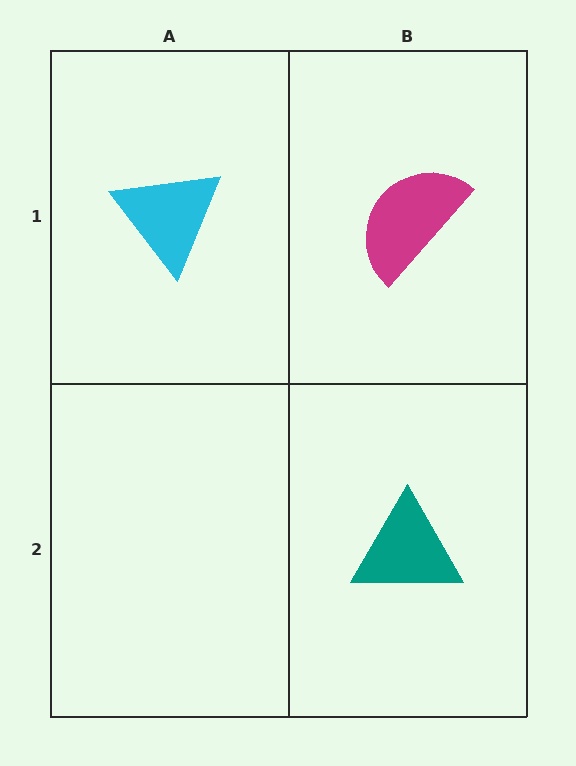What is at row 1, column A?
A cyan triangle.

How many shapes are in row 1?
2 shapes.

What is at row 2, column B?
A teal triangle.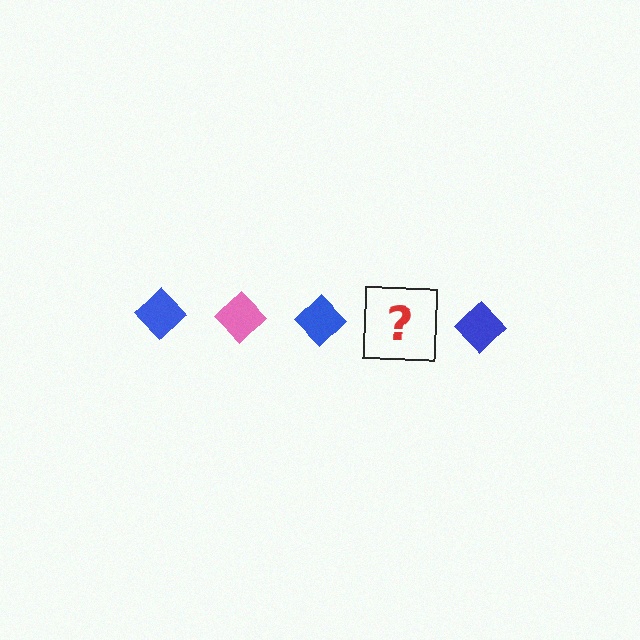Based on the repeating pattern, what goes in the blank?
The blank should be a pink diamond.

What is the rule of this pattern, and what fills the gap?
The rule is that the pattern cycles through blue, pink diamonds. The gap should be filled with a pink diamond.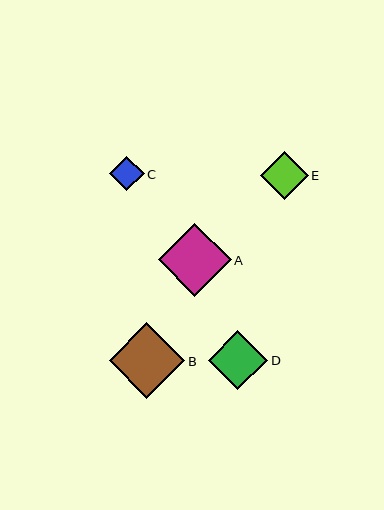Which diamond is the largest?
Diamond B is the largest with a size of approximately 75 pixels.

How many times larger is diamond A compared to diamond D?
Diamond A is approximately 1.2 times the size of diamond D.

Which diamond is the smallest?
Diamond C is the smallest with a size of approximately 35 pixels.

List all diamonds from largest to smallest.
From largest to smallest: B, A, D, E, C.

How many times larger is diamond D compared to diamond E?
Diamond D is approximately 1.2 times the size of diamond E.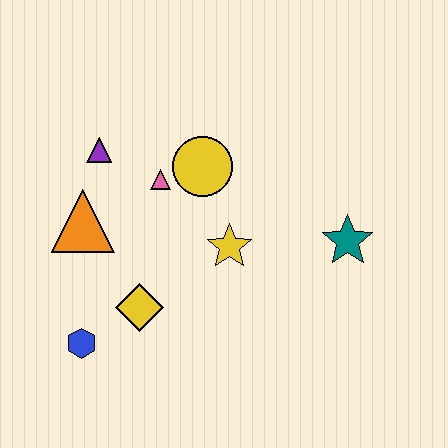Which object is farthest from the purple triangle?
The teal star is farthest from the purple triangle.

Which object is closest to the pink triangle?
The yellow circle is closest to the pink triangle.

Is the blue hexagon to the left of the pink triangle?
Yes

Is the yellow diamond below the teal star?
Yes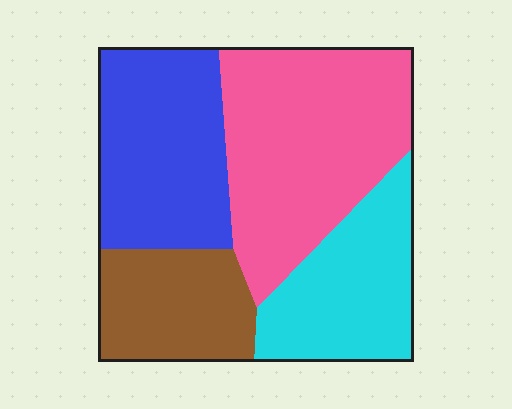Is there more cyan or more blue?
Blue.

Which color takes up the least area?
Brown, at roughly 15%.